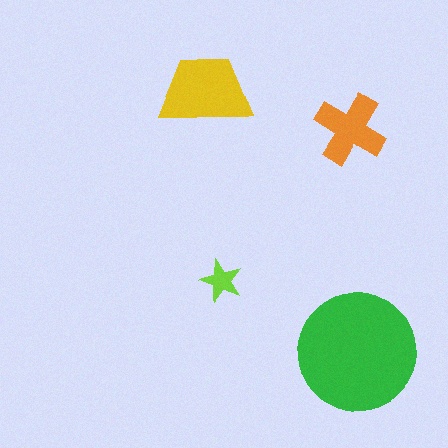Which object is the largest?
The green circle.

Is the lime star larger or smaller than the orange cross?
Smaller.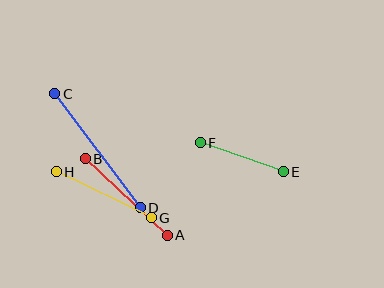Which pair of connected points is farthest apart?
Points C and D are farthest apart.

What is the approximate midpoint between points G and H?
The midpoint is at approximately (104, 195) pixels.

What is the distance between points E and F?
The distance is approximately 88 pixels.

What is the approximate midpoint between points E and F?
The midpoint is at approximately (242, 157) pixels.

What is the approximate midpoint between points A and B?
The midpoint is at approximately (126, 197) pixels.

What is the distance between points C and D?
The distance is approximately 142 pixels.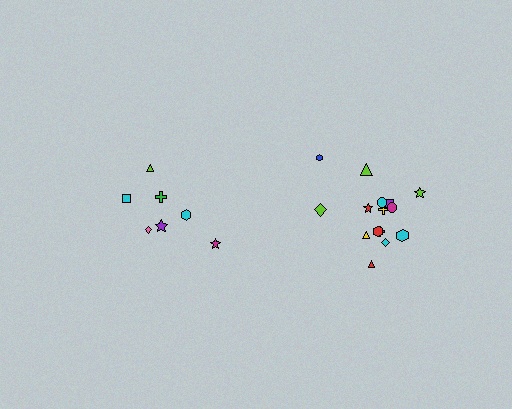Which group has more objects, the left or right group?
The right group.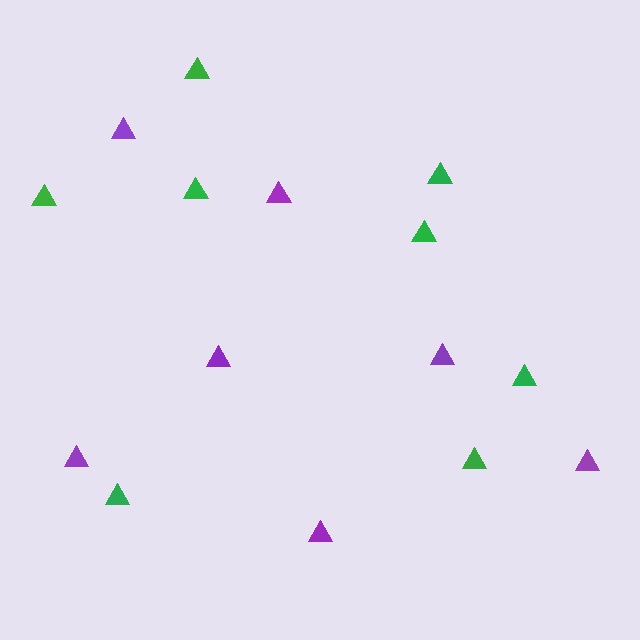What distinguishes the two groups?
There are 2 groups: one group of purple triangles (7) and one group of green triangles (8).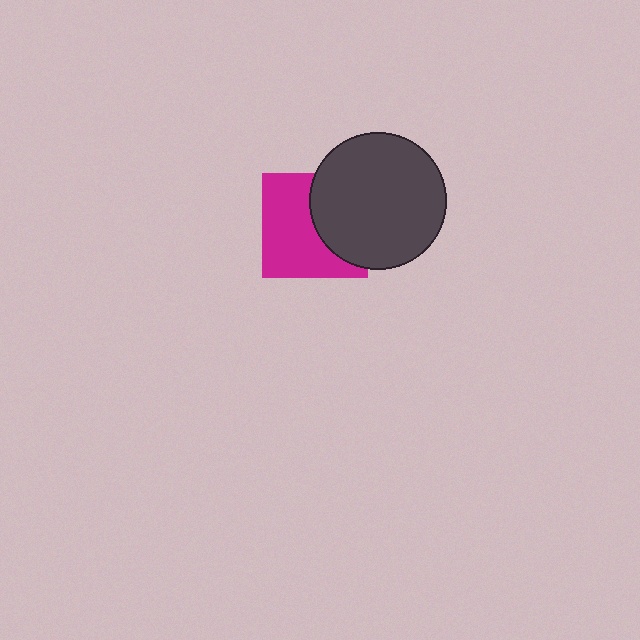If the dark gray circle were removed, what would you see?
You would see the complete magenta square.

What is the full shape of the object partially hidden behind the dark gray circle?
The partially hidden object is a magenta square.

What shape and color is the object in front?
The object in front is a dark gray circle.